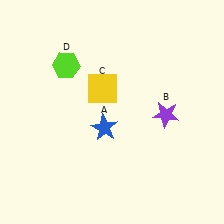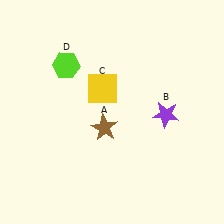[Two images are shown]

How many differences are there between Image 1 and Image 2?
There is 1 difference between the two images.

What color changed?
The star (A) changed from blue in Image 1 to brown in Image 2.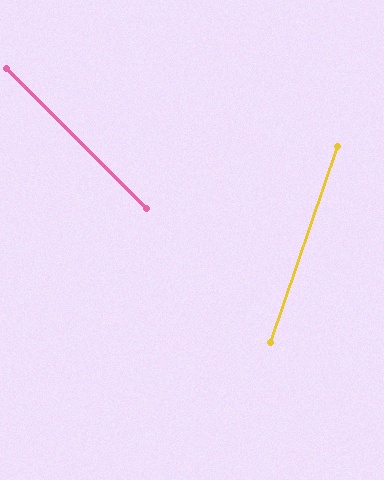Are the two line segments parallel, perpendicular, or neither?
Neither parallel nor perpendicular — they differ by about 64°.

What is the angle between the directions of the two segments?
Approximately 64 degrees.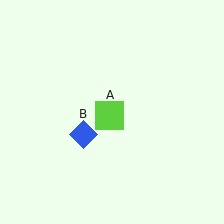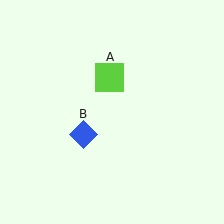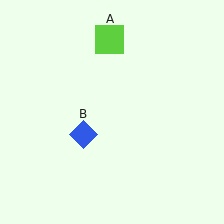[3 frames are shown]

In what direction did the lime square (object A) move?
The lime square (object A) moved up.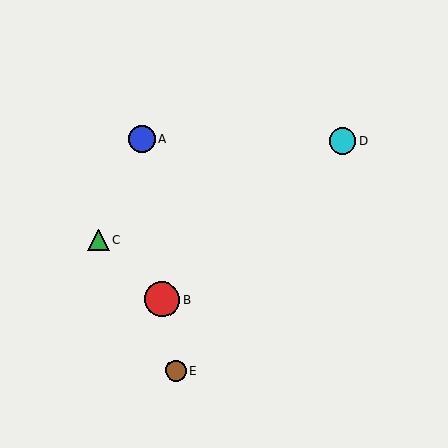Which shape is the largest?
The red circle (labeled B) is the largest.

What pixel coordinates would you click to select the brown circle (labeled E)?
Click at (176, 370) to select the brown circle E.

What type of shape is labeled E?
Shape E is a brown circle.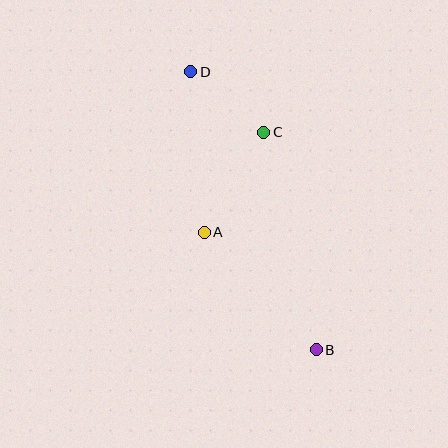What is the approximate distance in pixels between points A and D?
The distance between A and D is approximately 161 pixels.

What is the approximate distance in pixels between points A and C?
The distance between A and C is approximately 116 pixels.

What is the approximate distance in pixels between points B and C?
The distance between B and C is approximately 224 pixels.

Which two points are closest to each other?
Points C and D are closest to each other.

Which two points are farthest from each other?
Points B and D are farthest from each other.